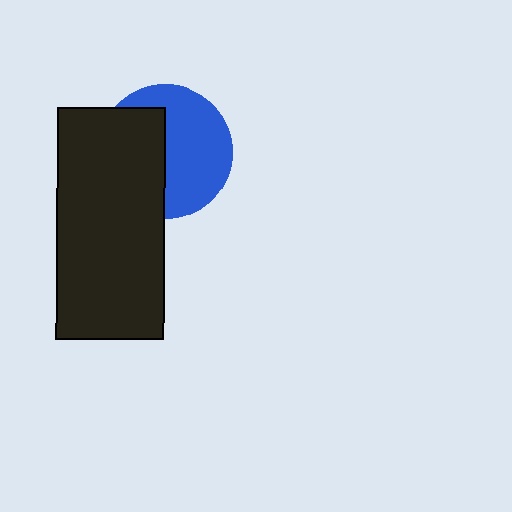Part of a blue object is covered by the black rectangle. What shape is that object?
It is a circle.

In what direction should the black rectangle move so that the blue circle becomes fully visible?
The black rectangle should move left. That is the shortest direction to clear the overlap and leave the blue circle fully visible.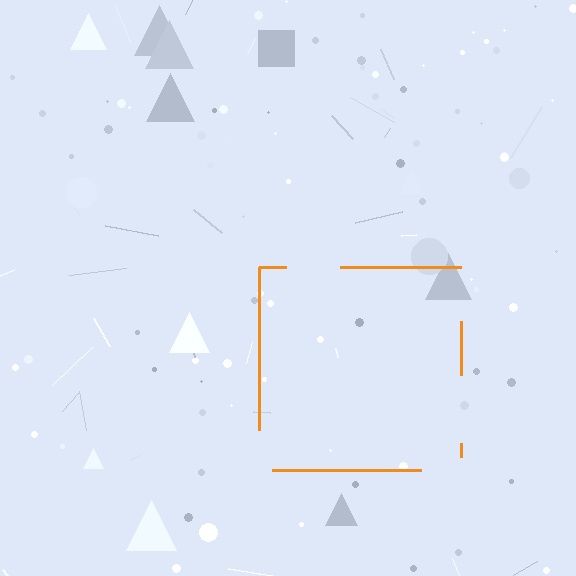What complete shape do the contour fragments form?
The contour fragments form a square.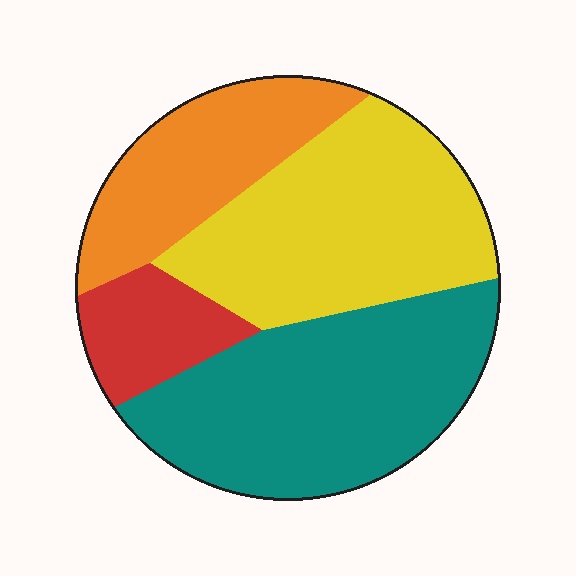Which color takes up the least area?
Red, at roughly 10%.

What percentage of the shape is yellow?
Yellow covers 33% of the shape.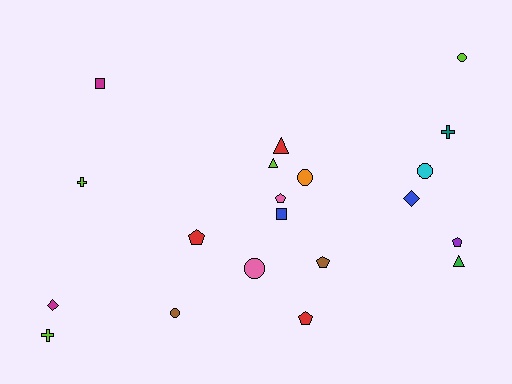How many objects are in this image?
There are 20 objects.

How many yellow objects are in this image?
There are no yellow objects.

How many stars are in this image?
There are no stars.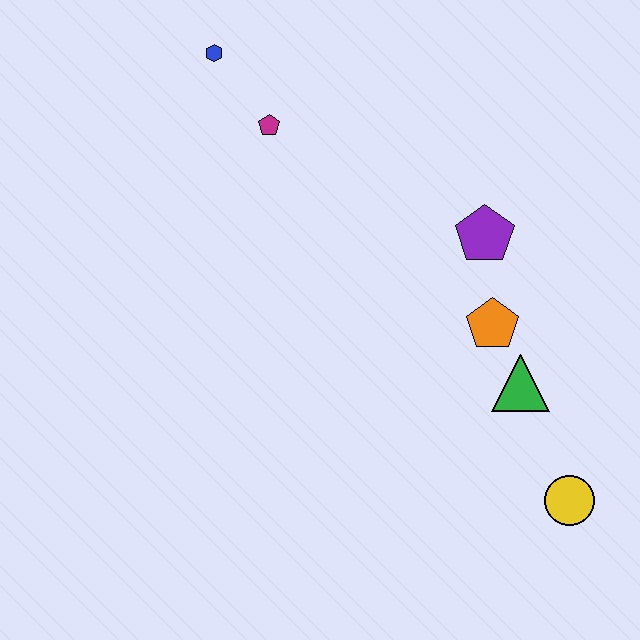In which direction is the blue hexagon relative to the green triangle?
The blue hexagon is above the green triangle.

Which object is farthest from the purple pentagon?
The blue hexagon is farthest from the purple pentagon.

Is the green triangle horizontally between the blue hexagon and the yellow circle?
Yes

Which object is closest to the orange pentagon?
The green triangle is closest to the orange pentagon.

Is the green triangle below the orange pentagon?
Yes